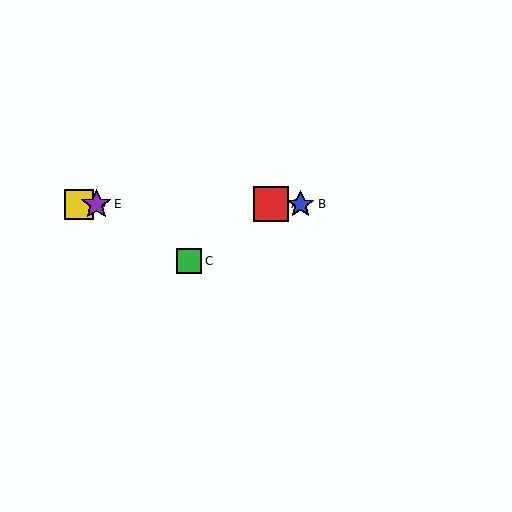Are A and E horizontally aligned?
Yes, both are at y≈204.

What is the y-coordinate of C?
Object C is at y≈261.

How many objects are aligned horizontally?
4 objects (A, B, D, E) are aligned horizontally.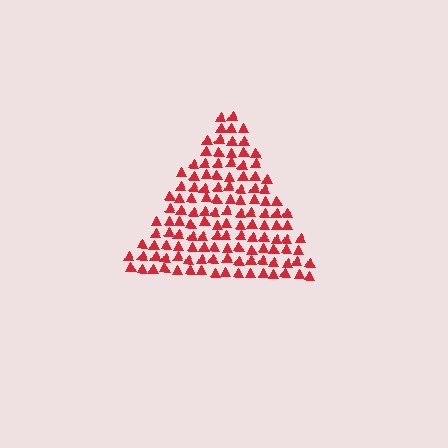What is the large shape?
The large shape is a triangle.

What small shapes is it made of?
It is made of small triangles.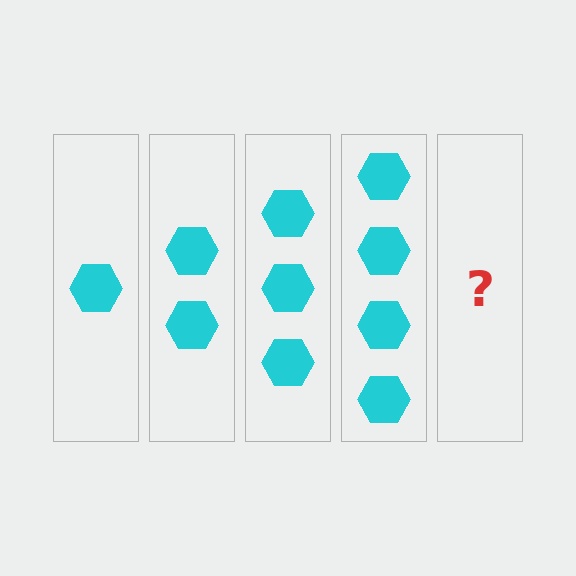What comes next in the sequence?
The next element should be 5 hexagons.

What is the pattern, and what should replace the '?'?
The pattern is that each step adds one more hexagon. The '?' should be 5 hexagons.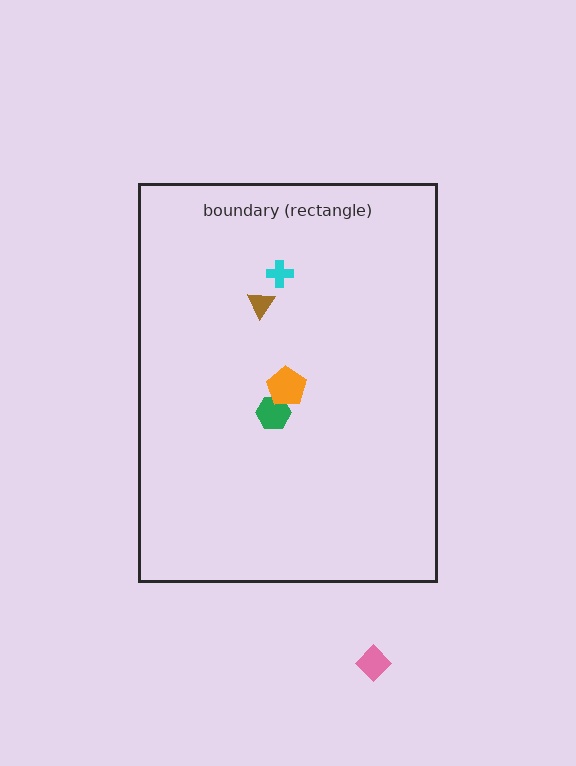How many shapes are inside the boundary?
4 inside, 1 outside.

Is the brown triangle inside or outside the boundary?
Inside.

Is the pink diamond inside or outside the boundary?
Outside.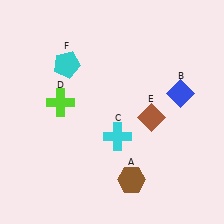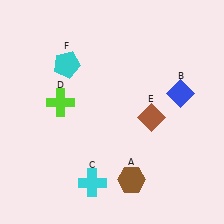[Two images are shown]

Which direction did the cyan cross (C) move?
The cyan cross (C) moved down.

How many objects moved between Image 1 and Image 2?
1 object moved between the two images.